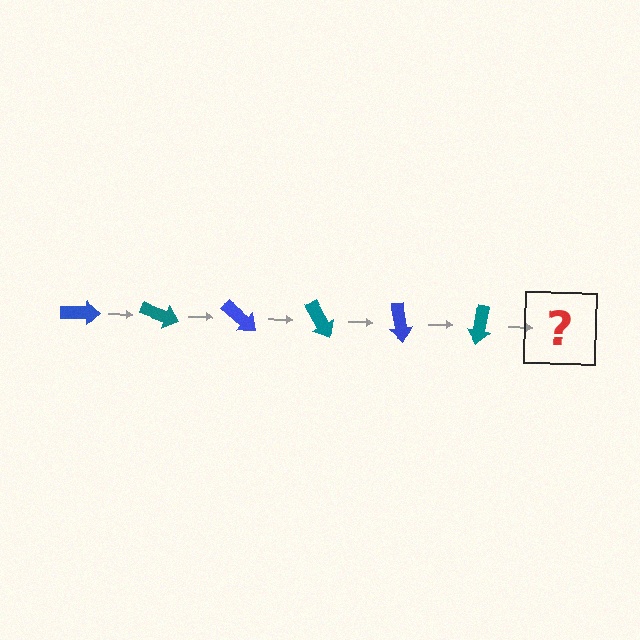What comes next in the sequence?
The next element should be a blue arrow, rotated 120 degrees from the start.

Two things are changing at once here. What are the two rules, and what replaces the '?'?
The two rules are that it rotates 20 degrees each step and the color cycles through blue and teal. The '?' should be a blue arrow, rotated 120 degrees from the start.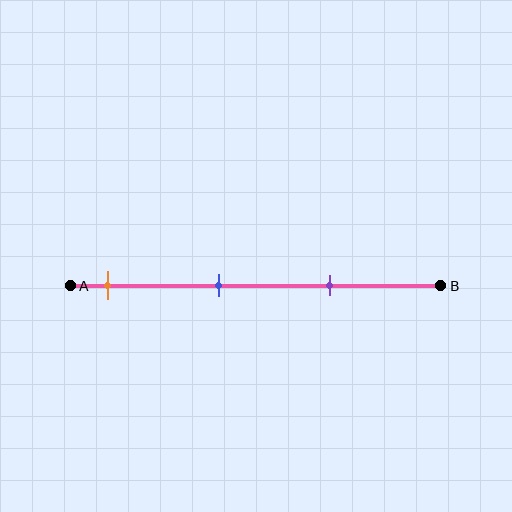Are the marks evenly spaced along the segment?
Yes, the marks are approximately evenly spaced.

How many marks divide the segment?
There are 3 marks dividing the segment.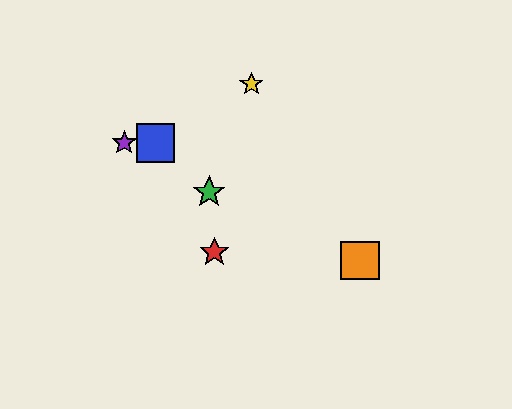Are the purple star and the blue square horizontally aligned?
Yes, both are at y≈143.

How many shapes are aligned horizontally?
2 shapes (the blue square, the purple star) are aligned horizontally.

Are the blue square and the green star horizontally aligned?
No, the blue square is at y≈143 and the green star is at y≈192.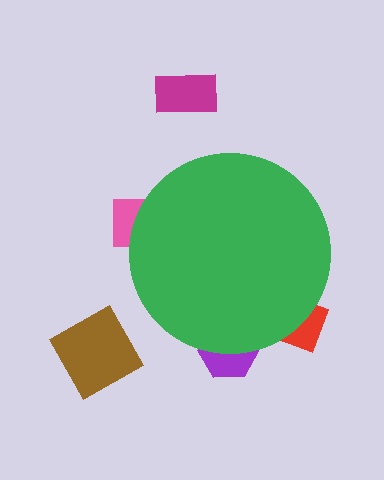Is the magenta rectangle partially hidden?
No, the magenta rectangle is fully visible.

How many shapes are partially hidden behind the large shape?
3 shapes are partially hidden.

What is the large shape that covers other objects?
A green circle.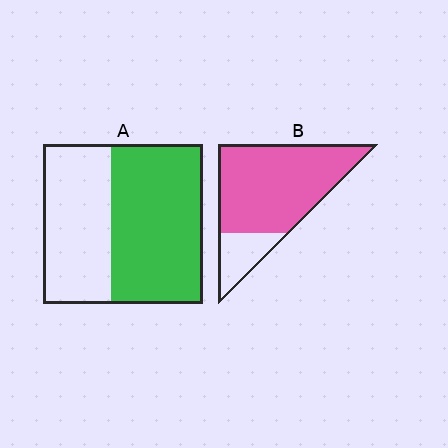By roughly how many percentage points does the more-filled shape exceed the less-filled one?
By roughly 25 percentage points (B over A).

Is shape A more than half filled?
Yes.